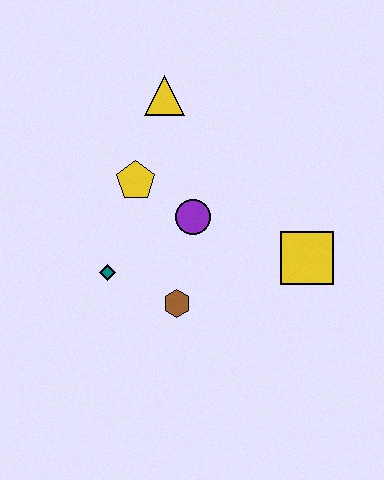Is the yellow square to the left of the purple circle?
No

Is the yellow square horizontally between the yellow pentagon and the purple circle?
No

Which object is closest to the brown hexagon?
The teal diamond is closest to the brown hexagon.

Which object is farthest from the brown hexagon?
The yellow triangle is farthest from the brown hexagon.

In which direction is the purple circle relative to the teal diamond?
The purple circle is to the right of the teal diamond.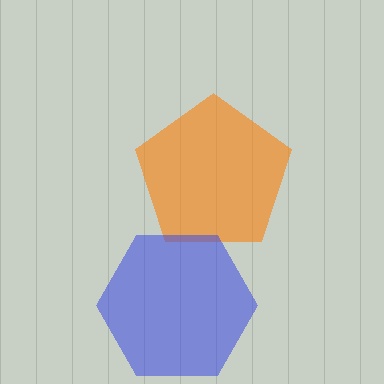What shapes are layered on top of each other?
The layered shapes are: an orange pentagon, a blue hexagon.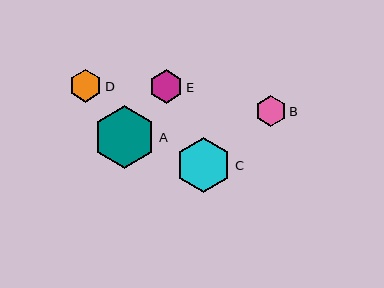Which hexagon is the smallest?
Hexagon B is the smallest with a size of approximately 31 pixels.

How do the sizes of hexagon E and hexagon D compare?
Hexagon E and hexagon D are approximately the same size.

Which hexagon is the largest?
Hexagon A is the largest with a size of approximately 63 pixels.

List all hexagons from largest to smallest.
From largest to smallest: A, C, E, D, B.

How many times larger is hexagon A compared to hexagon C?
Hexagon A is approximately 1.1 times the size of hexagon C.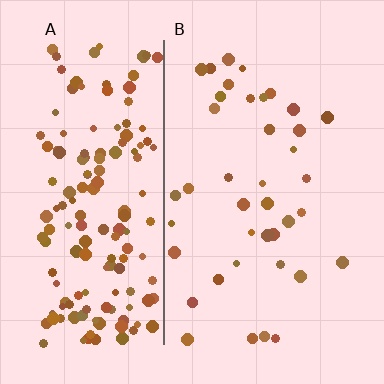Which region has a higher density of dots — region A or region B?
A (the left).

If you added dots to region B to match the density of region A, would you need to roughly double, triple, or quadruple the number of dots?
Approximately quadruple.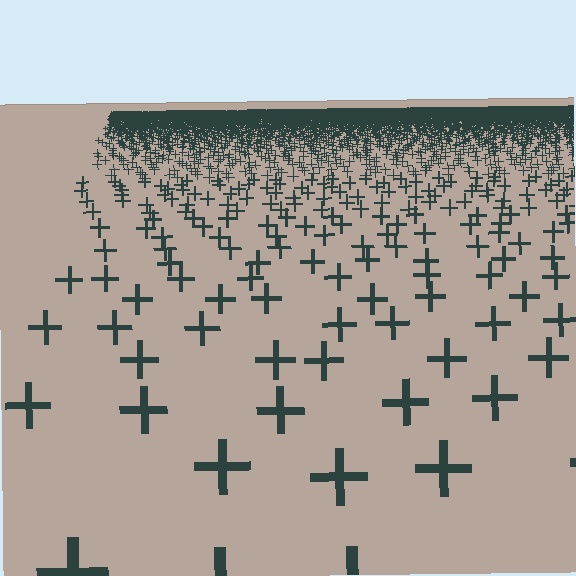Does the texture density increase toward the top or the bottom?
Density increases toward the top.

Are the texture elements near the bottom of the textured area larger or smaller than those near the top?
Larger. Near the bottom, elements are closer to the viewer and appear at a bigger on-screen size.